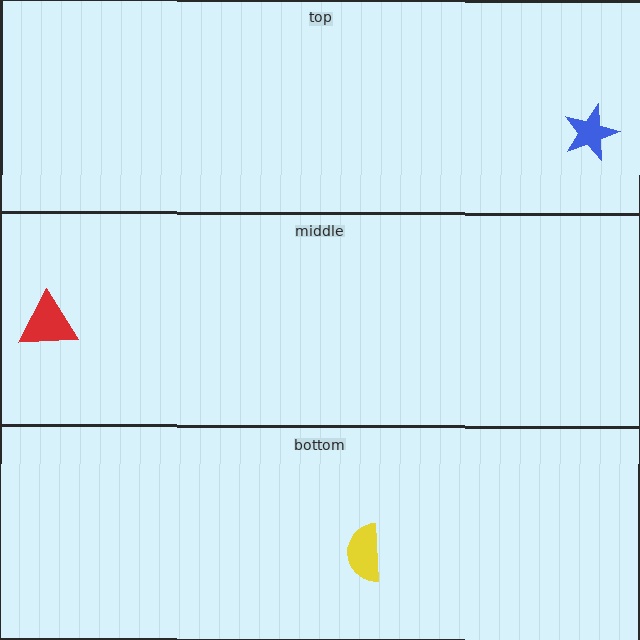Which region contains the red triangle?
The middle region.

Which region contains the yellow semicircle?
The bottom region.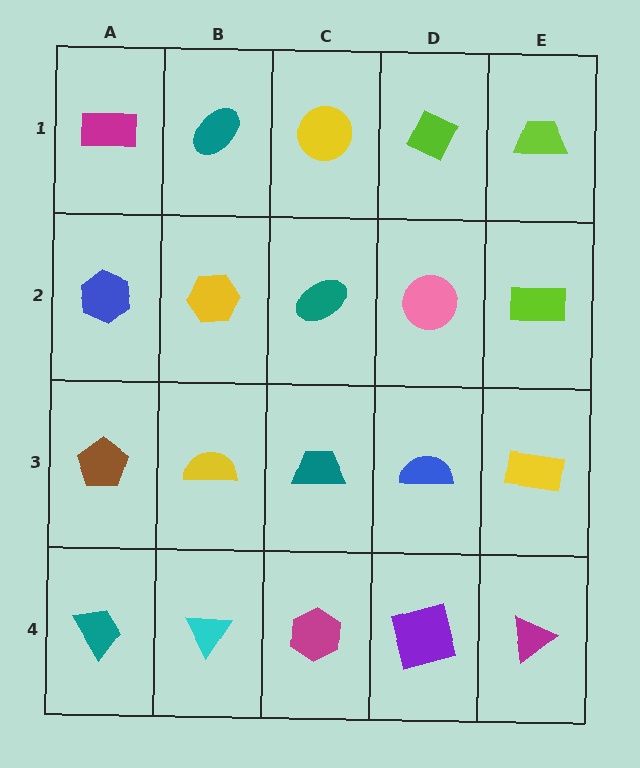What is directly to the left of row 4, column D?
A magenta hexagon.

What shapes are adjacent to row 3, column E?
A lime rectangle (row 2, column E), a magenta triangle (row 4, column E), a blue semicircle (row 3, column D).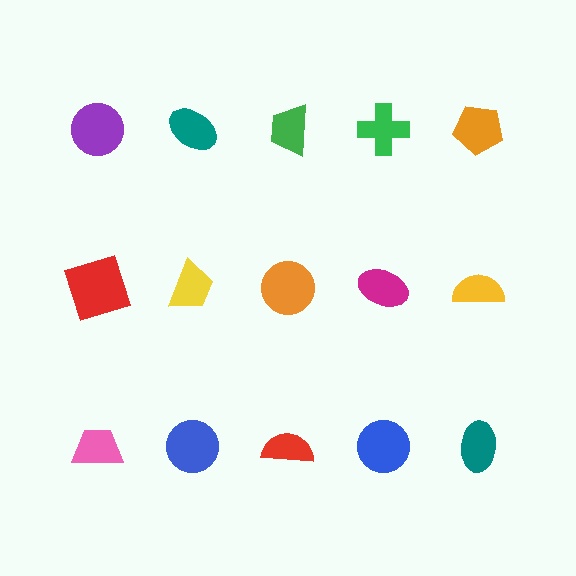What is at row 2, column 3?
An orange circle.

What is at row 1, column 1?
A purple circle.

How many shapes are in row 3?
5 shapes.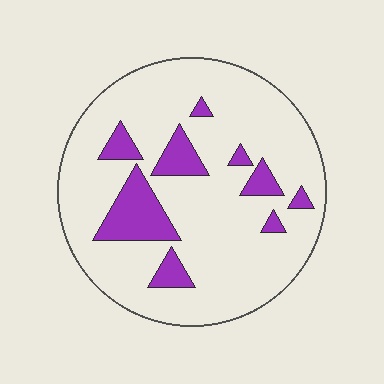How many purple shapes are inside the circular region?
9.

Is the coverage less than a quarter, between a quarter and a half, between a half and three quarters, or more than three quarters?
Less than a quarter.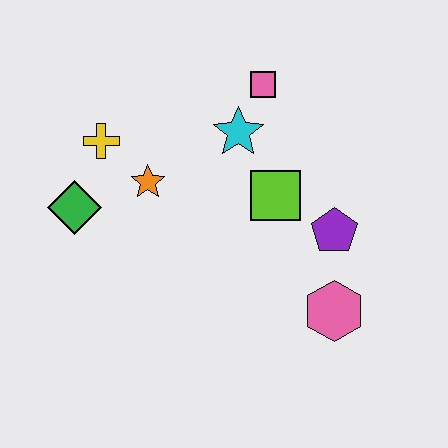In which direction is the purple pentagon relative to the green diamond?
The purple pentagon is to the right of the green diamond.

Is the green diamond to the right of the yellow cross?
No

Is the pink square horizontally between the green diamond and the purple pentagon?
Yes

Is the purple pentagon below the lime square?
Yes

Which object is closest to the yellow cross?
The orange star is closest to the yellow cross.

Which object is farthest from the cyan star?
The pink hexagon is farthest from the cyan star.